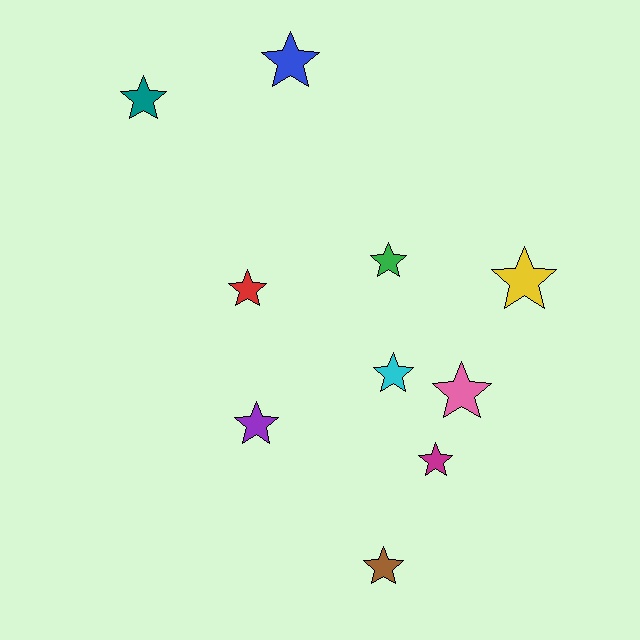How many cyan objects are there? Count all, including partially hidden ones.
There is 1 cyan object.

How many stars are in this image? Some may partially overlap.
There are 10 stars.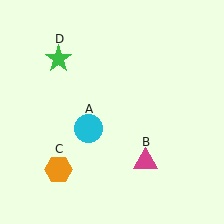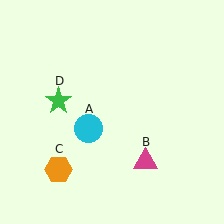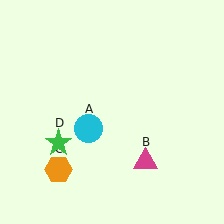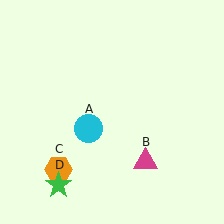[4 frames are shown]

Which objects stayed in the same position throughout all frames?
Cyan circle (object A) and magenta triangle (object B) and orange hexagon (object C) remained stationary.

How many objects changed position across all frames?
1 object changed position: green star (object D).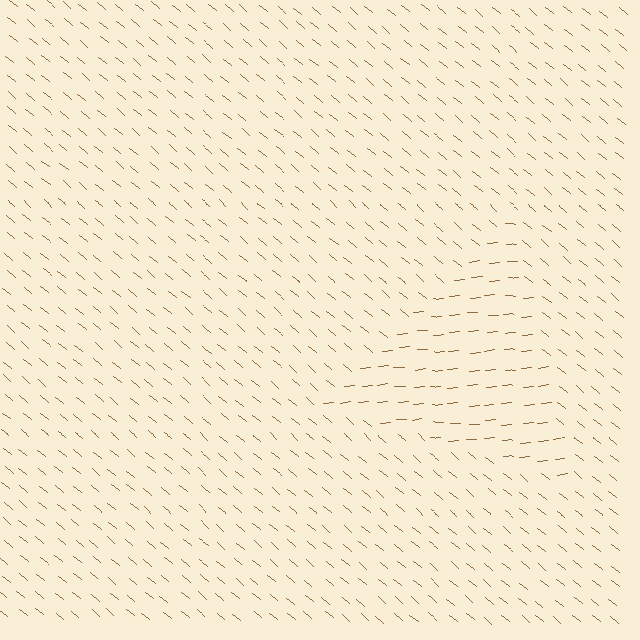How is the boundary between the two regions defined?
The boundary is defined purely by a change in line orientation (approximately 45 degrees difference). All lines are the same color and thickness.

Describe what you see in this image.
The image is filled with small brown line segments. A triangle region in the image has lines oriented differently from the surrounding lines, creating a visible texture boundary.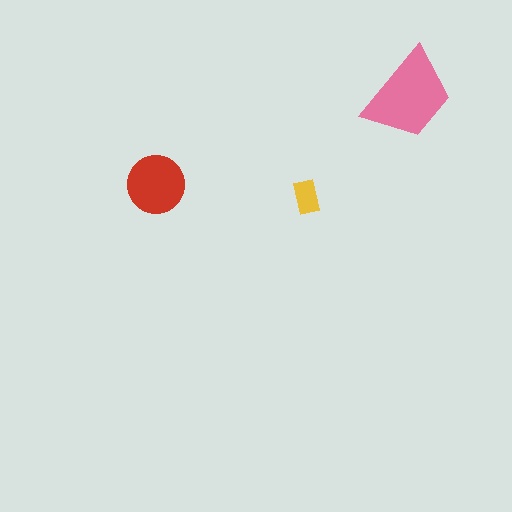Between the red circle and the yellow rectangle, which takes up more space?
The red circle.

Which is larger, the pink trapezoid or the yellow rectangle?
The pink trapezoid.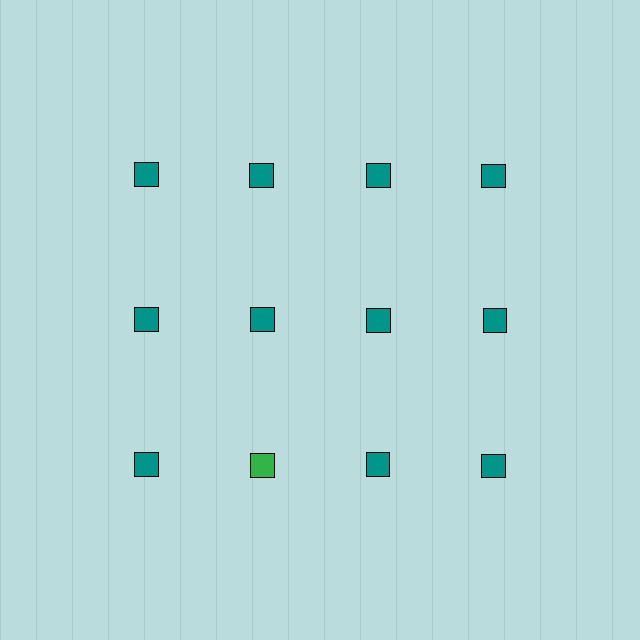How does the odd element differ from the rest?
It has a different color: green instead of teal.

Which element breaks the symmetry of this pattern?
The green square in the third row, second from left column breaks the symmetry. All other shapes are teal squares.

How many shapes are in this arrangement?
There are 12 shapes arranged in a grid pattern.